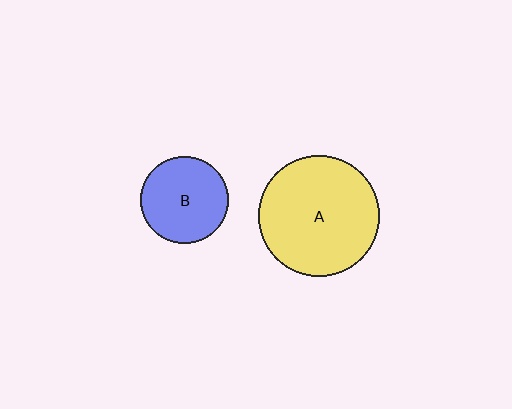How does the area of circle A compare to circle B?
Approximately 1.9 times.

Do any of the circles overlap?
No, none of the circles overlap.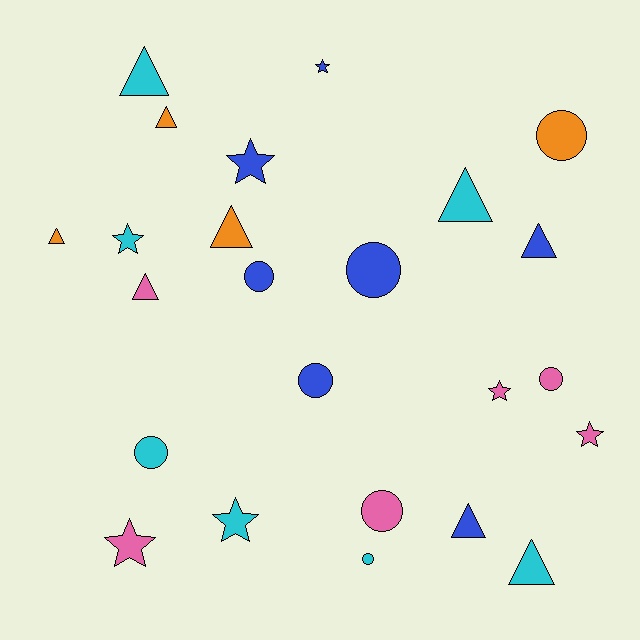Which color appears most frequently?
Blue, with 7 objects.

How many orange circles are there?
There is 1 orange circle.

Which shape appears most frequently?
Triangle, with 9 objects.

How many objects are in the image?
There are 24 objects.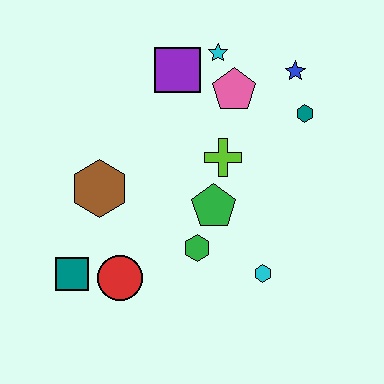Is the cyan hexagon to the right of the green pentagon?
Yes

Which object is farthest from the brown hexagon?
The blue star is farthest from the brown hexagon.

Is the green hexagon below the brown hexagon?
Yes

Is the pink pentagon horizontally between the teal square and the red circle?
No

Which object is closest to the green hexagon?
The green pentagon is closest to the green hexagon.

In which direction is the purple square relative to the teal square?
The purple square is above the teal square.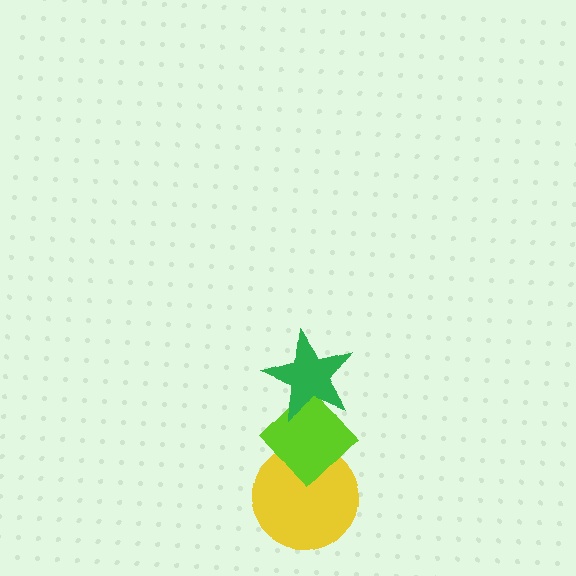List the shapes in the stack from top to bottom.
From top to bottom: the green star, the lime diamond, the yellow circle.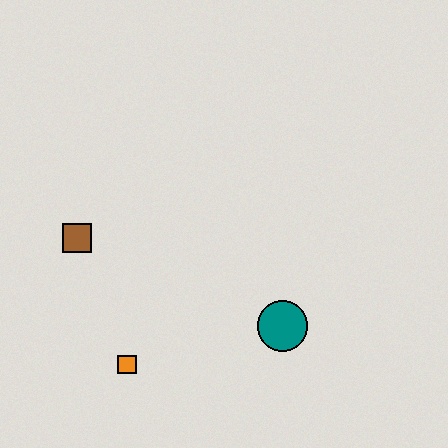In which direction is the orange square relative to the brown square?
The orange square is below the brown square.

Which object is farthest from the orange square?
The teal circle is farthest from the orange square.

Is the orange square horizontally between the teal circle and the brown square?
Yes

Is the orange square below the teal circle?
Yes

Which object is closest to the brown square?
The orange square is closest to the brown square.